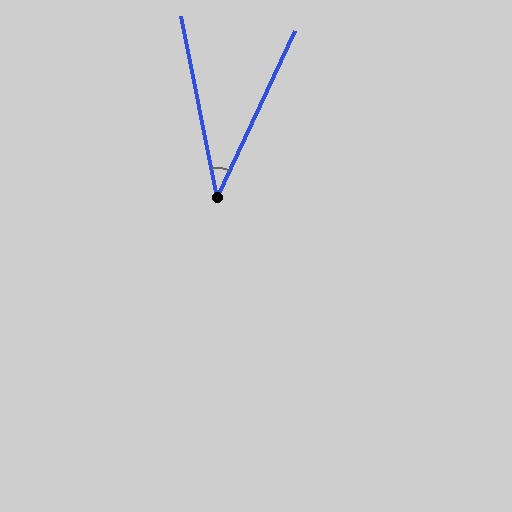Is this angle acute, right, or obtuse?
It is acute.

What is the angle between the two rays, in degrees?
Approximately 36 degrees.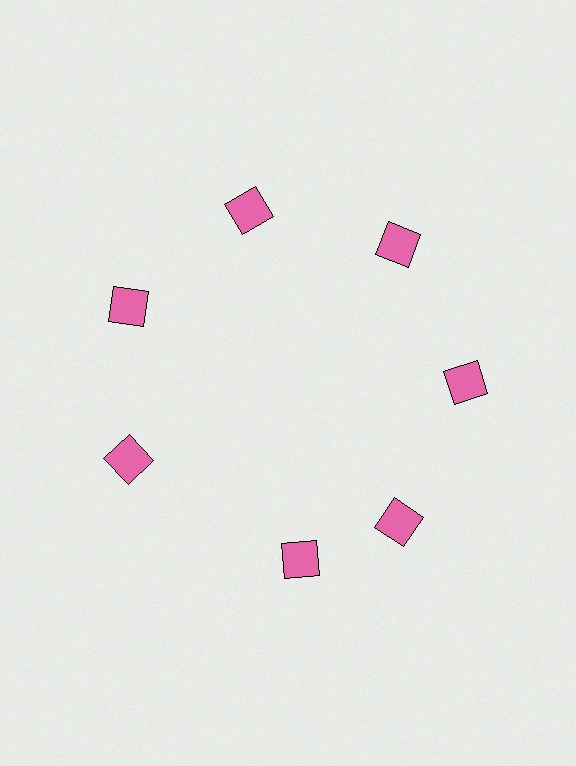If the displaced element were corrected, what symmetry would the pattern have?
It would have 7-fold rotational symmetry — the pattern would map onto itself every 51 degrees.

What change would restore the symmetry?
The symmetry would be restored by rotating it back into even spacing with its neighbors so that all 7 squares sit at equal angles and equal distance from the center.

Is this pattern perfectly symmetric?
No. The 7 pink squares are arranged in a ring, but one element near the 6 o'clock position is rotated out of alignment along the ring, breaking the 7-fold rotational symmetry.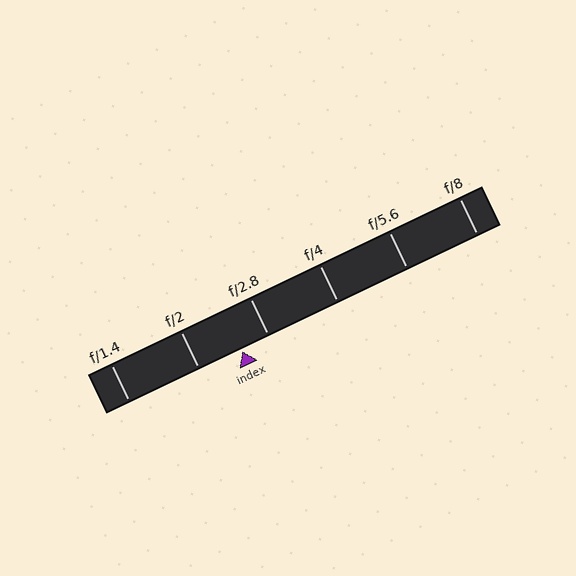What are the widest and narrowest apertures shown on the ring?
The widest aperture shown is f/1.4 and the narrowest is f/8.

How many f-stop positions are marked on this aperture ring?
There are 6 f-stop positions marked.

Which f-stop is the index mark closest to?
The index mark is closest to f/2.8.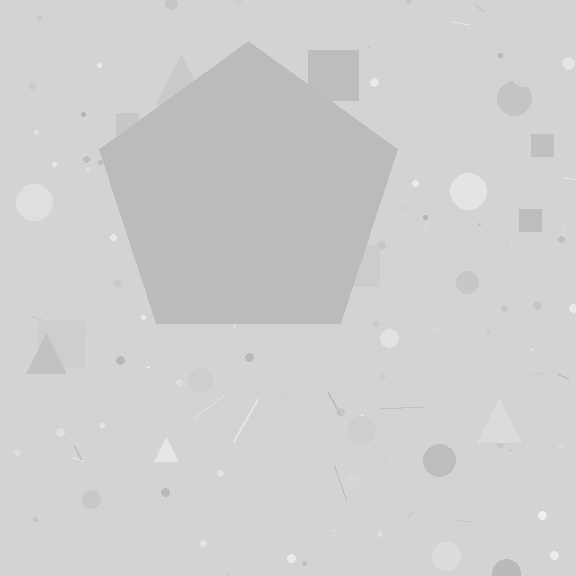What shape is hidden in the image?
A pentagon is hidden in the image.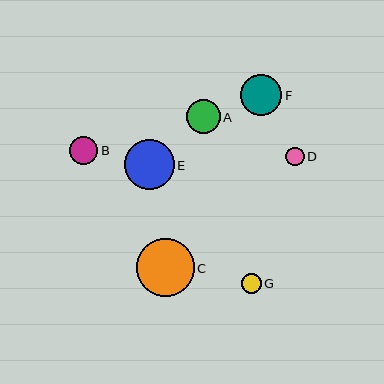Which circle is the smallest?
Circle D is the smallest with a size of approximately 18 pixels.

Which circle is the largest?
Circle C is the largest with a size of approximately 58 pixels.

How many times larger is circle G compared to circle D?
Circle G is approximately 1.1 times the size of circle D.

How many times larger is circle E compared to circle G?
Circle E is approximately 2.5 times the size of circle G.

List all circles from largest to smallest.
From largest to smallest: C, E, F, A, B, G, D.